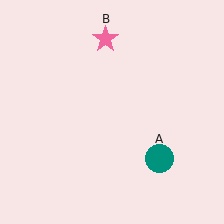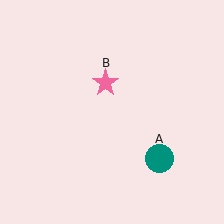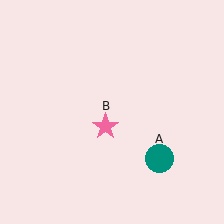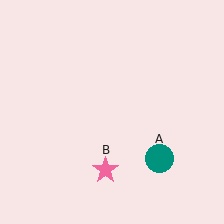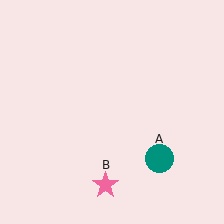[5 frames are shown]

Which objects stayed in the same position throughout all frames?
Teal circle (object A) remained stationary.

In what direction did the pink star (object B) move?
The pink star (object B) moved down.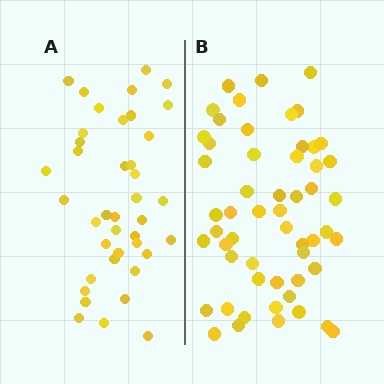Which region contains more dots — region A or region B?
Region B (the right region) has more dots.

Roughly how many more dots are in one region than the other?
Region B has approximately 15 more dots than region A.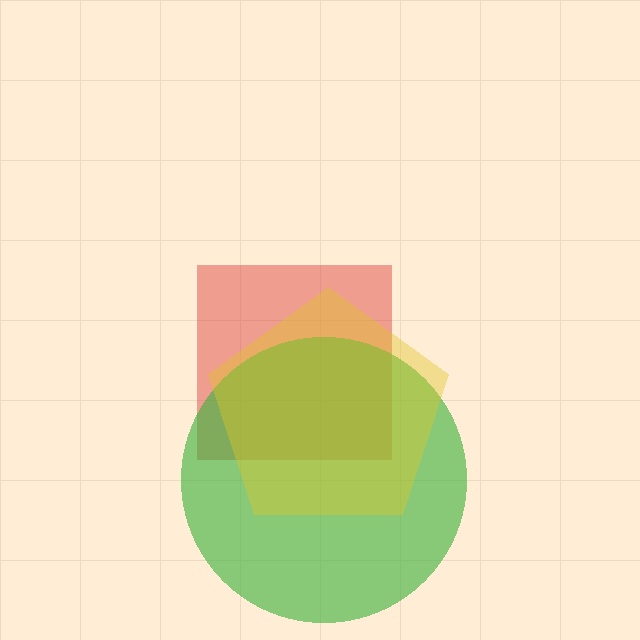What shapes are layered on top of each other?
The layered shapes are: a red square, a green circle, a yellow pentagon.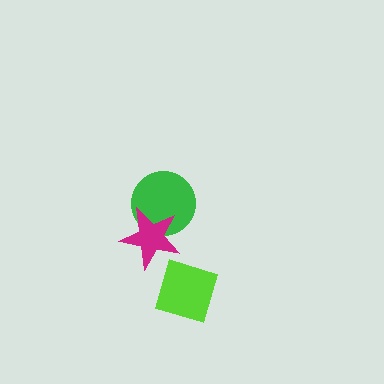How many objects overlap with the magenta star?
1 object overlaps with the magenta star.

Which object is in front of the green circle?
The magenta star is in front of the green circle.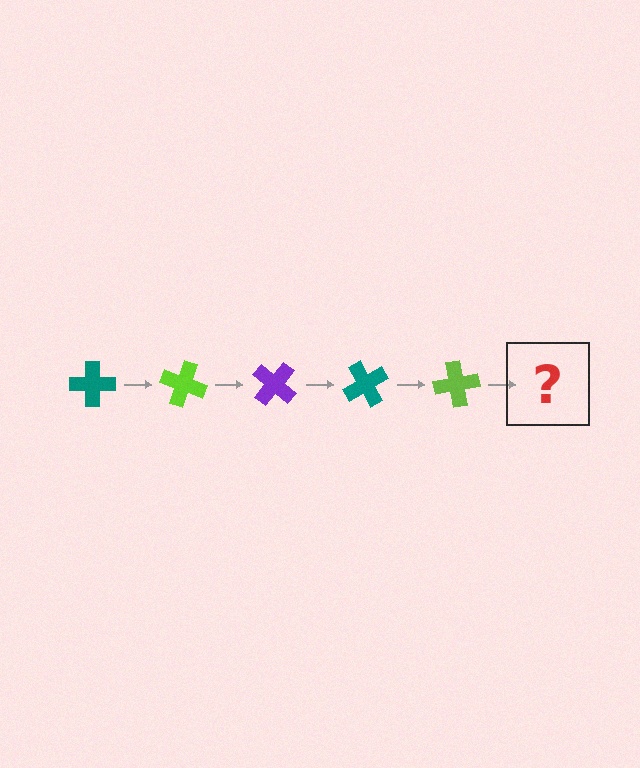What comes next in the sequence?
The next element should be a purple cross, rotated 100 degrees from the start.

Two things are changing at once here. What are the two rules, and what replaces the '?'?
The two rules are that it rotates 20 degrees each step and the color cycles through teal, lime, and purple. The '?' should be a purple cross, rotated 100 degrees from the start.